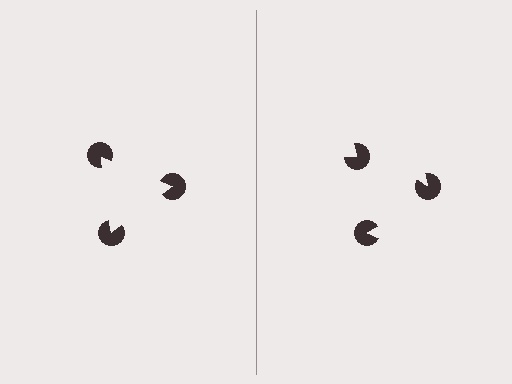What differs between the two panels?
The pac-man discs are positioned identically on both sides; only the wedge orientations differ. On the left they align to a triangle; on the right they are misaligned.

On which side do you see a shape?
An illusory triangle appears on the left side. On the right side the wedge cuts are rotated, so no coherent shape forms.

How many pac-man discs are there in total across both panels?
6 — 3 on each side.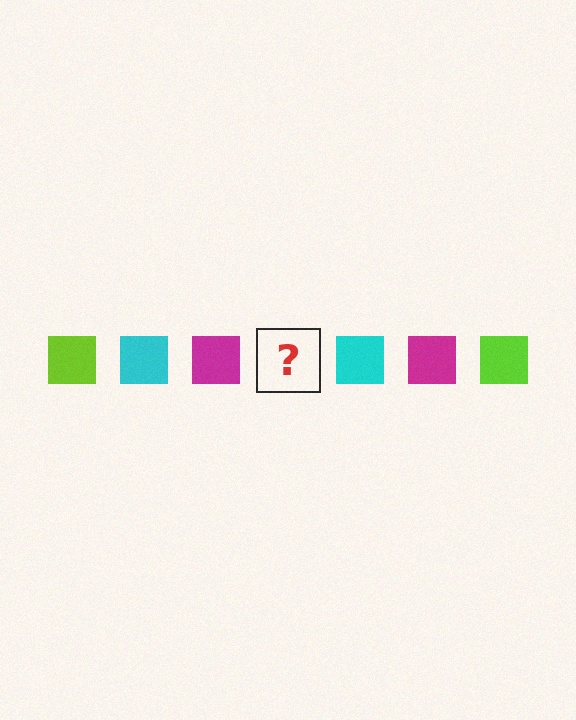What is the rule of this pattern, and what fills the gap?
The rule is that the pattern cycles through lime, cyan, magenta squares. The gap should be filled with a lime square.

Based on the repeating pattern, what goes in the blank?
The blank should be a lime square.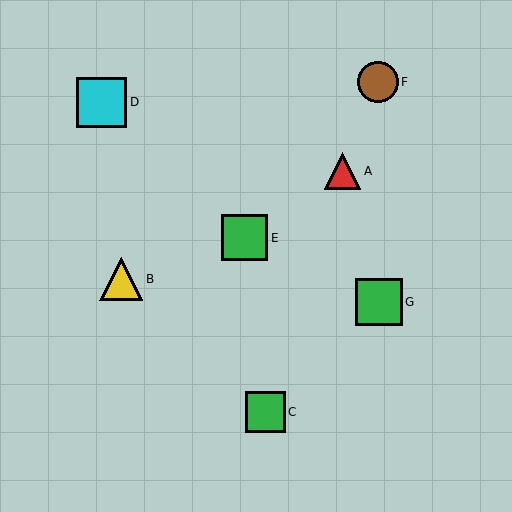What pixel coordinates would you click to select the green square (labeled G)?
Click at (379, 302) to select the green square G.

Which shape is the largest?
The cyan square (labeled D) is the largest.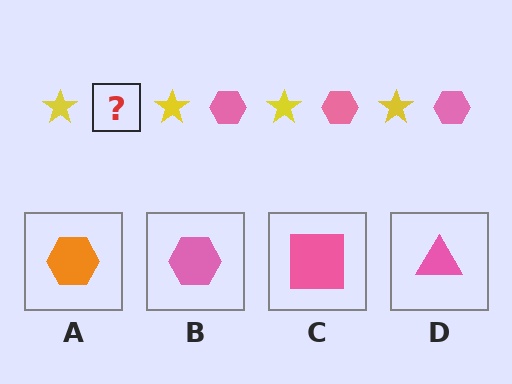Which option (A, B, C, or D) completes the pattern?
B.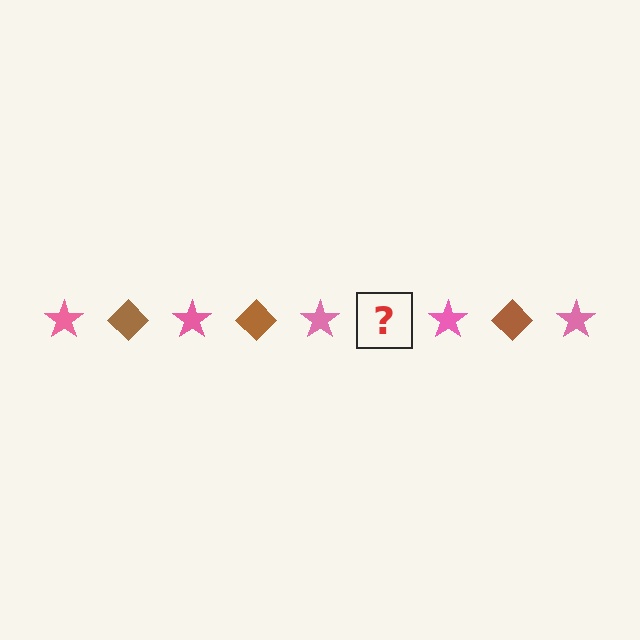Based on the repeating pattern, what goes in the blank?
The blank should be a brown diamond.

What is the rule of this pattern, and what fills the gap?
The rule is that the pattern alternates between pink star and brown diamond. The gap should be filled with a brown diamond.